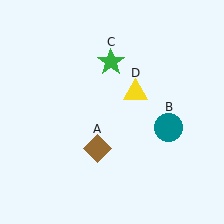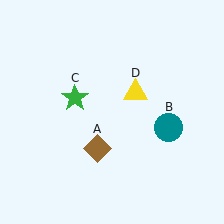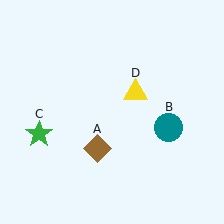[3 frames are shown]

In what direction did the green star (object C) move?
The green star (object C) moved down and to the left.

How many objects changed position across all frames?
1 object changed position: green star (object C).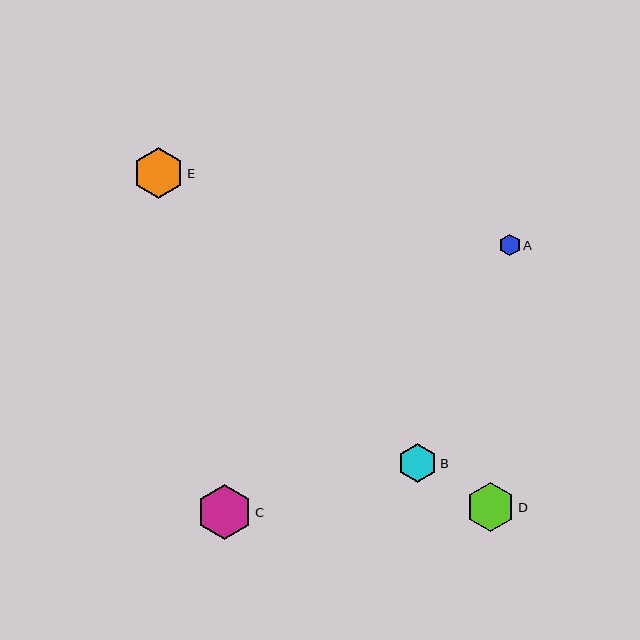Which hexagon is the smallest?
Hexagon A is the smallest with a size of approximately 21 pixels.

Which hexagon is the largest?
Hexagon C is the largest with a size of approximately 55 pixels.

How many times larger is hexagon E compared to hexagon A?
Hexagon E is approximately 2.4 times the size of hexagon A.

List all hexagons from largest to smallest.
From largest to smallest: C, E, D, B, A.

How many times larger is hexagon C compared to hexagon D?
Hexagon C is approximately 1.1 times the size of hexagon D.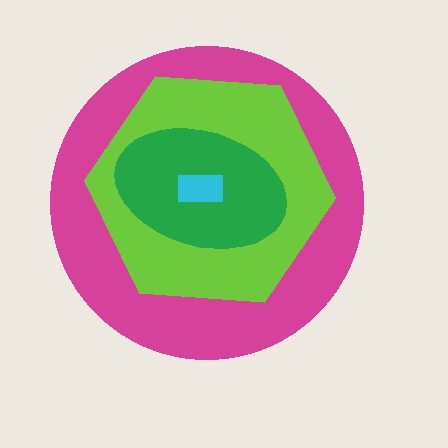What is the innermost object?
The cyan rectangle.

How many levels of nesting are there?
4.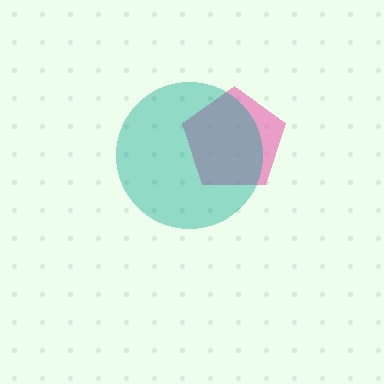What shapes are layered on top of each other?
The layered shapes are: a pink pentagon, a teal circle.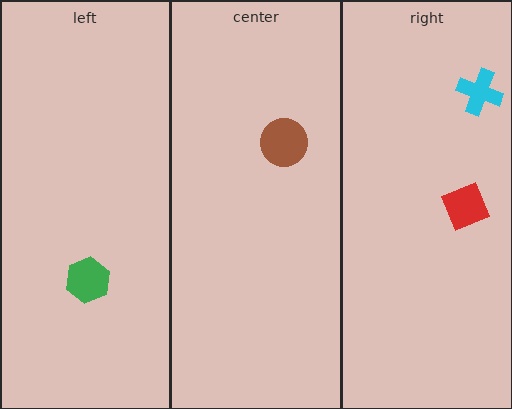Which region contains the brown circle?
The center region.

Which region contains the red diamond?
The right region.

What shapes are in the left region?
The green hexagon.